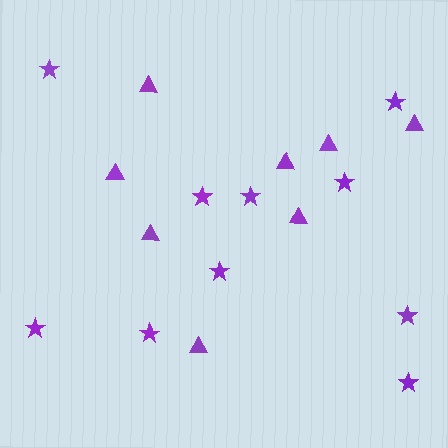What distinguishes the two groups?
There are 2 groups: one group of triangles (8) and one group of stars (10).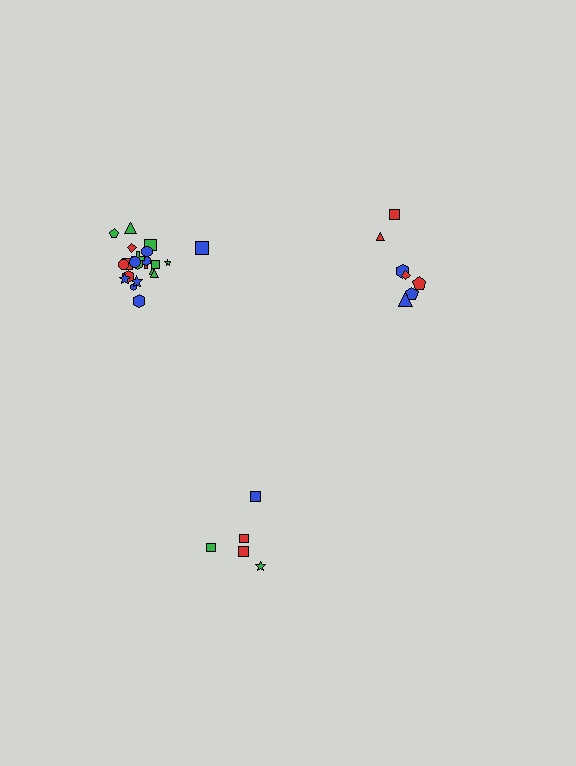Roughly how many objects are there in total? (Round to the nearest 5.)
Roughly 35 objects in total.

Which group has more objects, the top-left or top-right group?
The top-left group.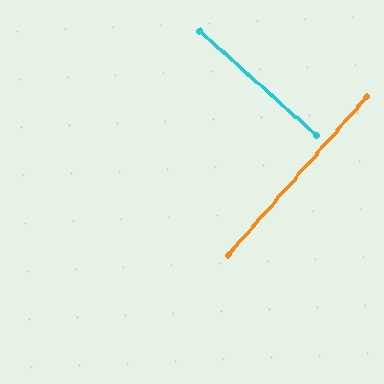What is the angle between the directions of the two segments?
Approximately 89 degrees.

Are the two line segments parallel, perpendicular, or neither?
Perpendicular — they meet at approximately 89°.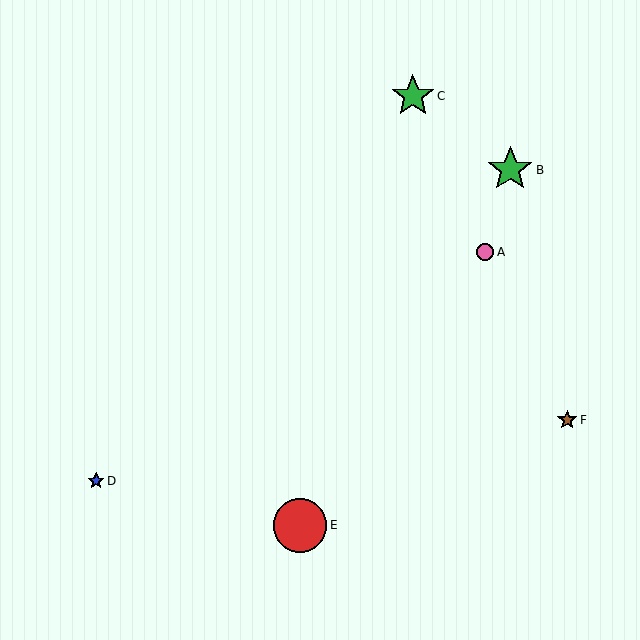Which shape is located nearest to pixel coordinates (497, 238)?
The pink circle (labeled A) at (485, 252) is nearest to that location.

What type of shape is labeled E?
Shape E is a red circle.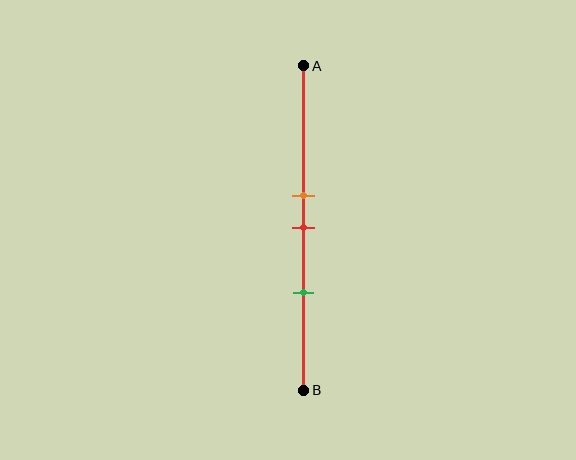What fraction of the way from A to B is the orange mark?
The orange mark is approximately 40% (0.4) of the way from A to B.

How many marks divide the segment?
There are 3 marks dividing the segment.